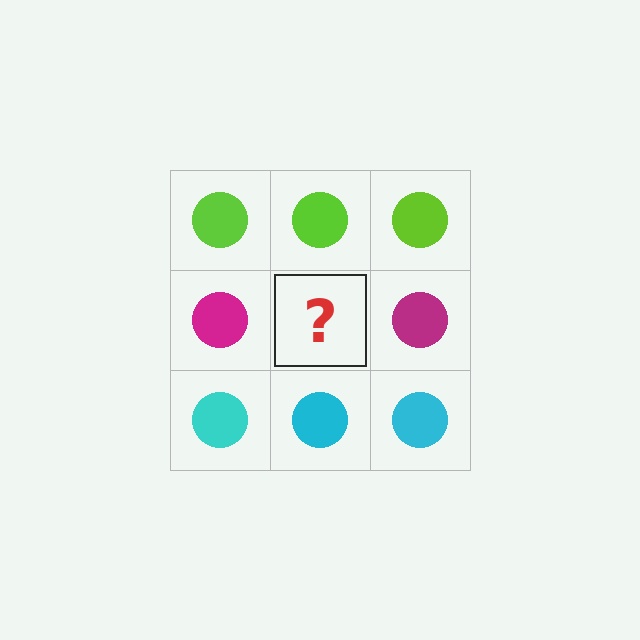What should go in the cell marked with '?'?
The missing cell should contain a magenta circle.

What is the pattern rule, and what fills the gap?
The rule is that each row has a consistent color. The gap should be filled with a magenta circle.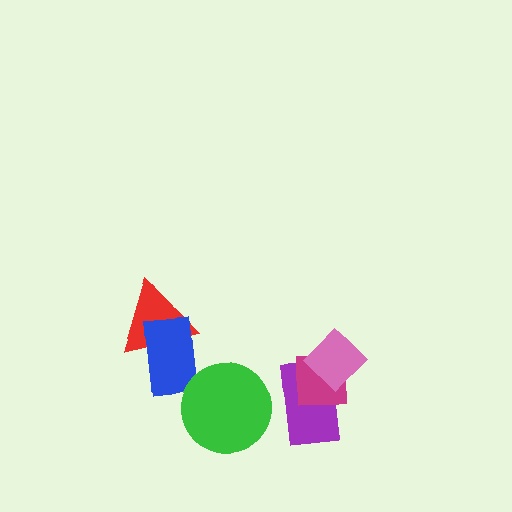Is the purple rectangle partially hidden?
Yes, it is partially covered by another shape.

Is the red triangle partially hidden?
Yes, it is partially covered by another shape.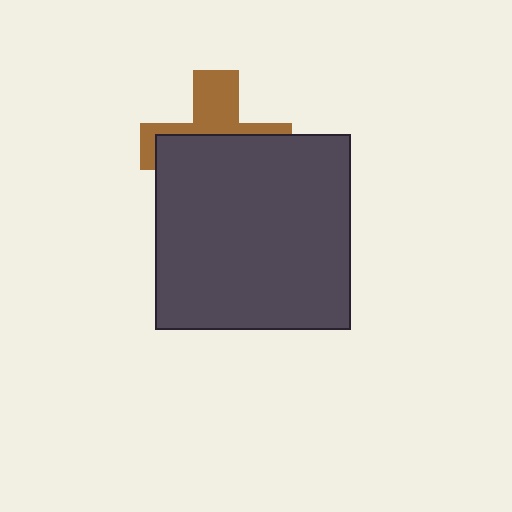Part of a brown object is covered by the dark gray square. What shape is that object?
It is a cross.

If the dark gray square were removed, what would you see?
You would see the complete brown cross.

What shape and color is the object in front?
The object in front is a dark gray square.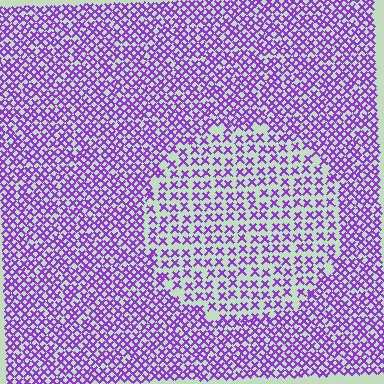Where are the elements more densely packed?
The elements are more densely packed outside the circle boundary.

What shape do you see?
I see a circle.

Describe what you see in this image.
The image contains small purple elements arranged at two different densities. A circle-shaped region is visible where the elements are less densely packed than the surrounding area.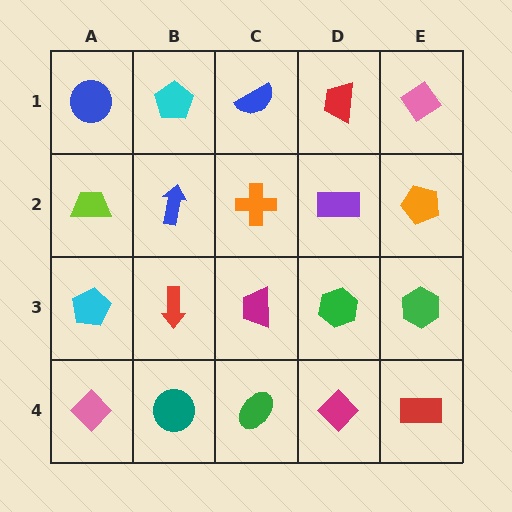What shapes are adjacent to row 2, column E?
A pink diamond (row 1, column E), a green hexagon (row 3, column E), a purple rectangle (row 2, column D).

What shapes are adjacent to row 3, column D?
A purple rectangle (row 2, column D), a magenta diamond (row 4, column D), a magenta trapezoid (row 3, column C), a green hexagon (row 3, column E).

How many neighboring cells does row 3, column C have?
4.